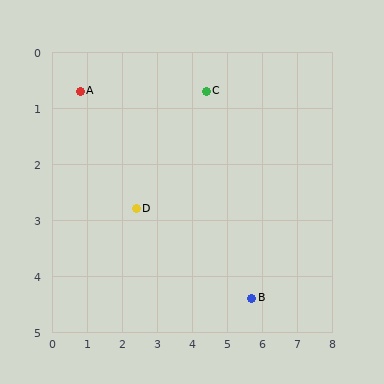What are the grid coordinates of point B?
Point B is at approximately (5.7, 4.4).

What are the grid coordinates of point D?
Point D is at approximately (2.4, 2.8).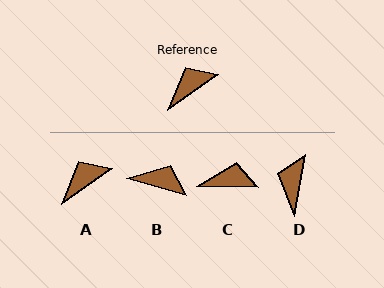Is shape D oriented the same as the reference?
No, it is off by about 44 degrees.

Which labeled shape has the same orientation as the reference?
A.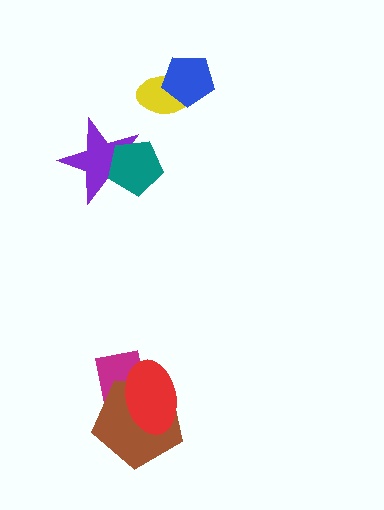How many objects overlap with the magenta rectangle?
2 objects overlap with the magenta rectangle.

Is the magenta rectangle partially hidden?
Yes, it is partially covered by another shape.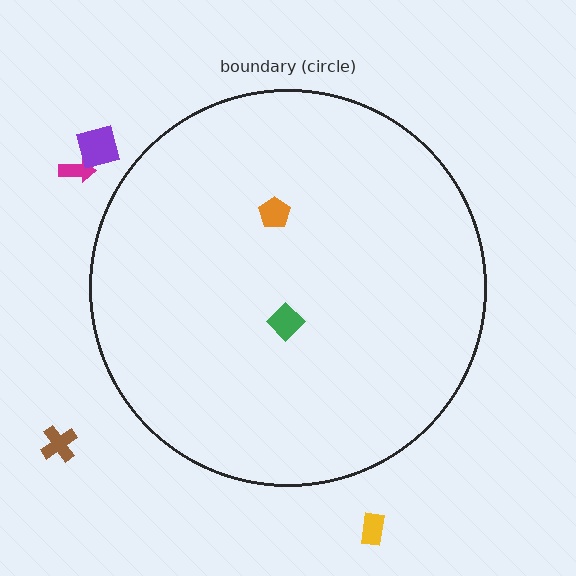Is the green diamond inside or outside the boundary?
Inside.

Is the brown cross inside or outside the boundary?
Outside.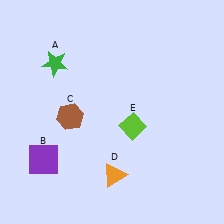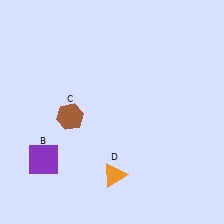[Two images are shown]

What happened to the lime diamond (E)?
The lime diamond (E) was removed in Image 2. It was in the bottom-right area of Image 1.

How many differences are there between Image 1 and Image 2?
There are 2 differences between the two images.